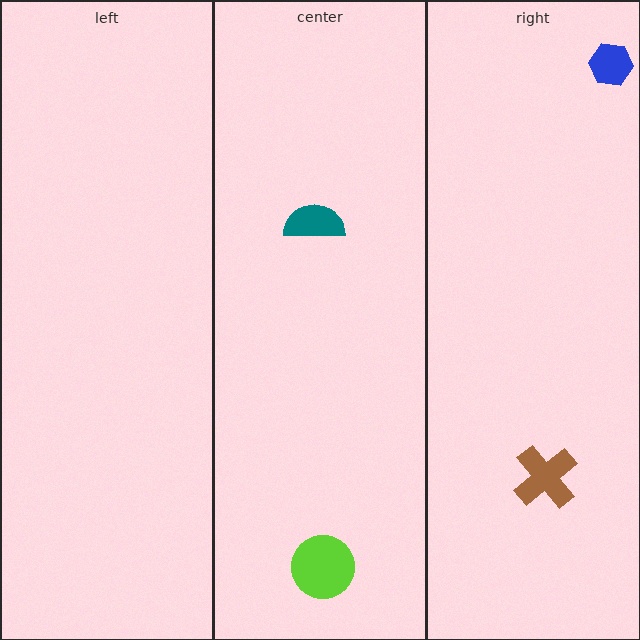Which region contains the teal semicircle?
The center region.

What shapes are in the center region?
The teal semicircle, the lime circle.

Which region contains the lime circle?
The center region.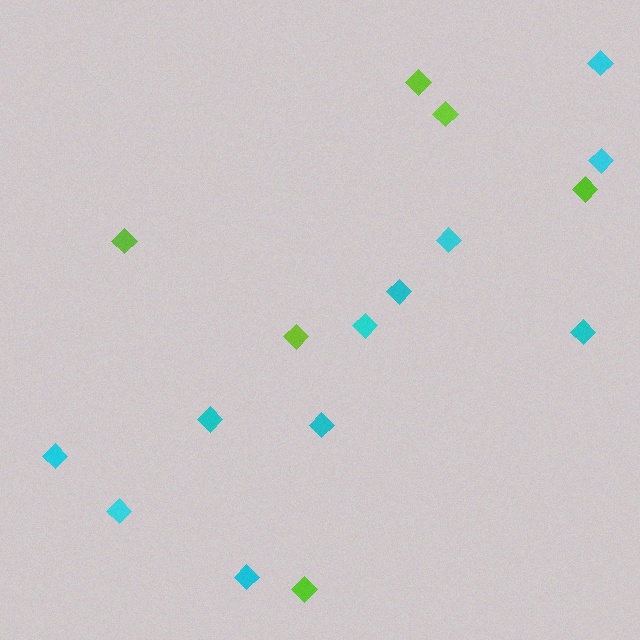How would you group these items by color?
There are 2 groups: one group of lime diamonds (6) and one group of cyan diamonds (11).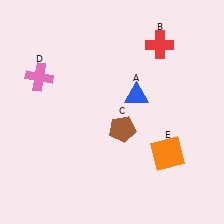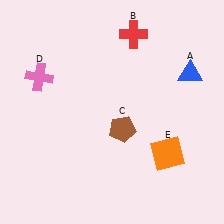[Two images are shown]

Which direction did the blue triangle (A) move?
The blue triangle (A) moved right.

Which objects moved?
The objects that moved are: the blue triangle (A), the red cross (B).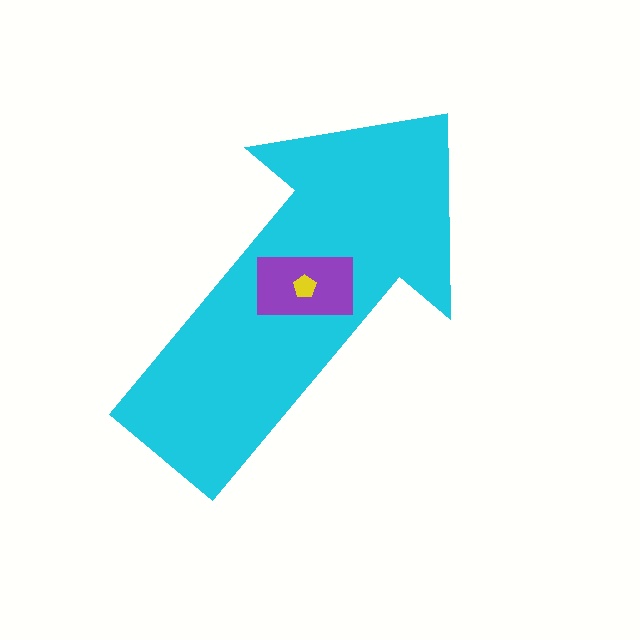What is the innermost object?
The yellow pentagon.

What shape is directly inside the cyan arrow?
The purple rectangle.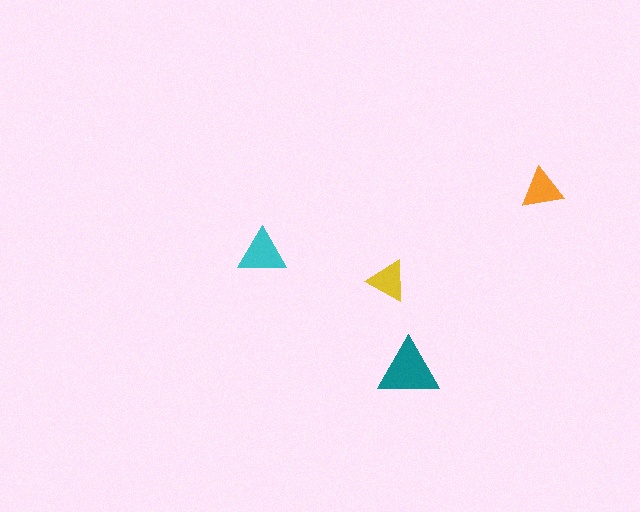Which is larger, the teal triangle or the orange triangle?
The teal one.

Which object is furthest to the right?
The orange triangle is rightmost.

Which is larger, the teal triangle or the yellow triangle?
The teal one.